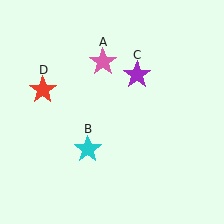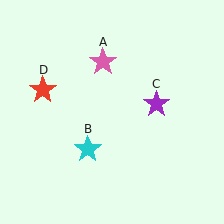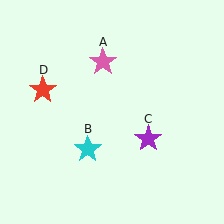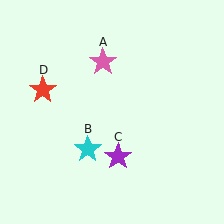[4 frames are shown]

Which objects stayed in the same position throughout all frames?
Pink star (object A) and cyan star (object B) and red star (object D) remained stationary.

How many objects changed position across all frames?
1 object changed position: purple star (object C).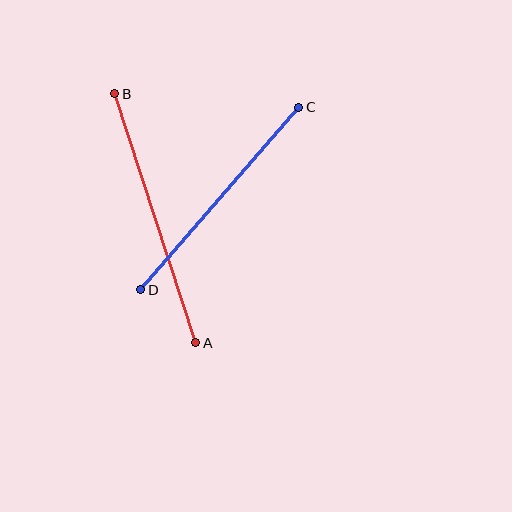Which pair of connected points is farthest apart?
Points A and B are farthest apart.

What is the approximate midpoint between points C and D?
The midpoint is at approximately (220, 199) pixels.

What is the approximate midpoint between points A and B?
The midpoint is at approximately (155, 218) pixels.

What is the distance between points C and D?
The distance is approximately 241 pixels.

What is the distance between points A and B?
The distance is approximately 262 pixels.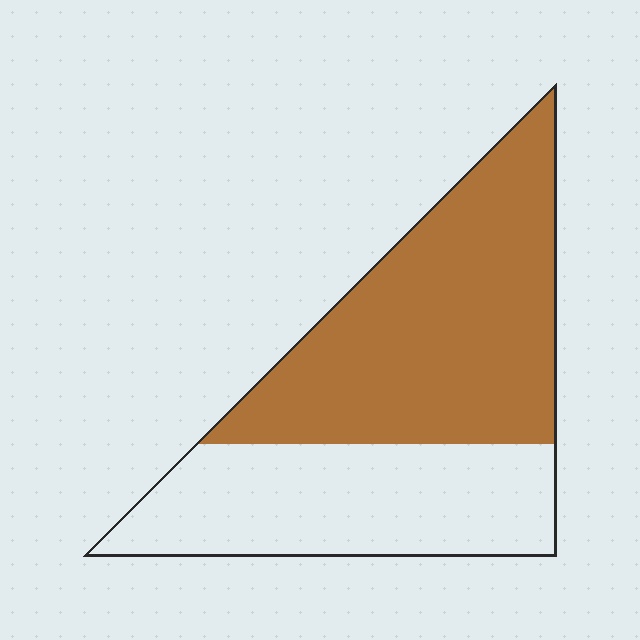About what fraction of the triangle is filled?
About three fifths (3/5).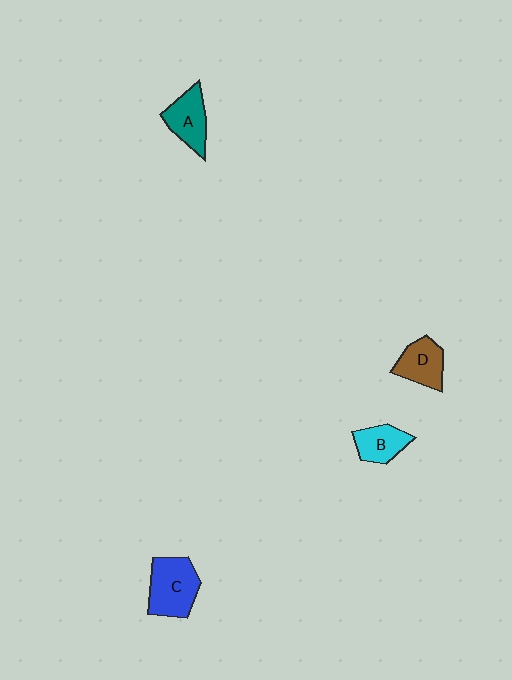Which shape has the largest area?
Shape C (blue).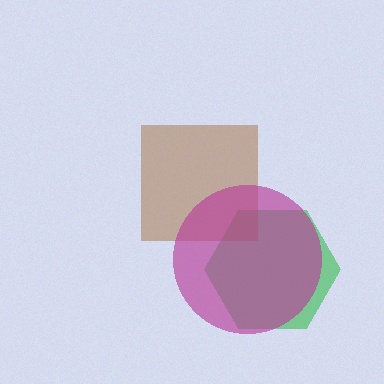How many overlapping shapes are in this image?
There are 3 overlapping shapes in the image.